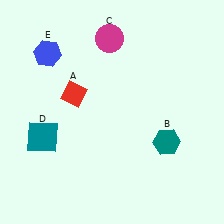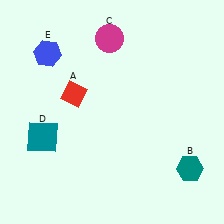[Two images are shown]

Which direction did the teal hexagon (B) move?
The teal hexagon (B) moved down.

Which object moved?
The teal hexagon (B) moved down.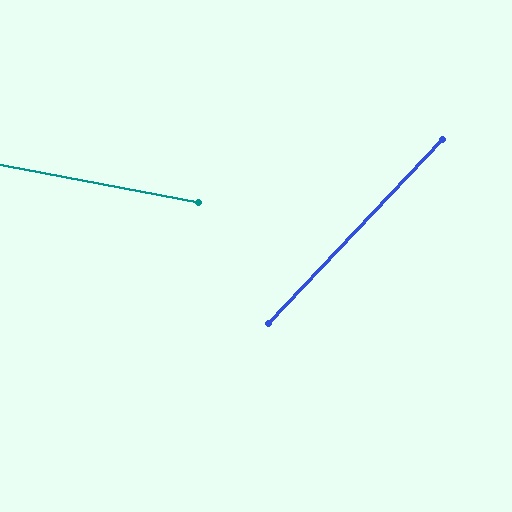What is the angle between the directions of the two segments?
Approximately 57 degrees.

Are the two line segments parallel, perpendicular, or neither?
Neither parallel nor perpendicular — they differ by about 57°.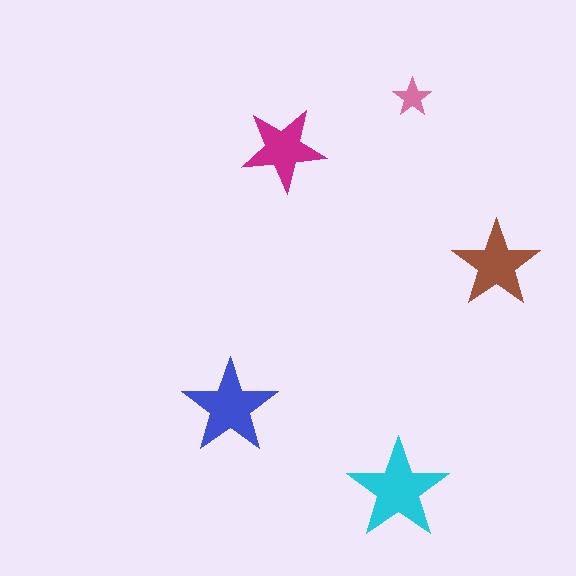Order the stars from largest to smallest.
the cyan one, the blue one, the brown one, the magenta one, the pink one.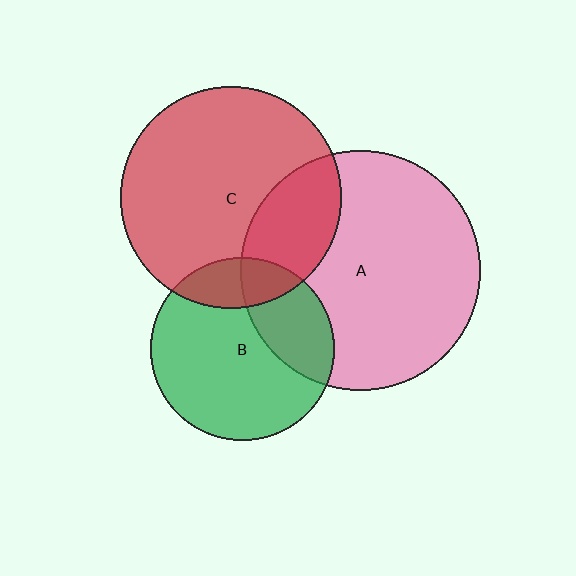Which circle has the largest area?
Circle A (pink).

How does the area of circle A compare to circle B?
Approximately 1.7 times.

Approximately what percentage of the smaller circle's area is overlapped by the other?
Approximately 25%.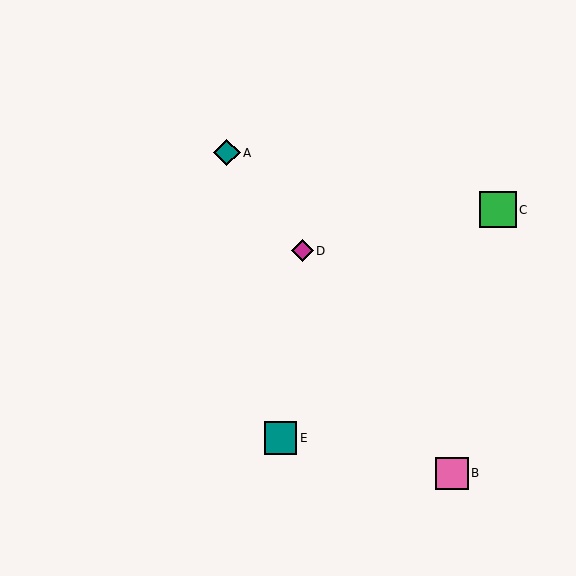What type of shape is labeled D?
Shape D is a magenta diamond.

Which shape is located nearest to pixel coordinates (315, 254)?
The magenta diamond (labeled D) at (302, 251) is nearest to that location.